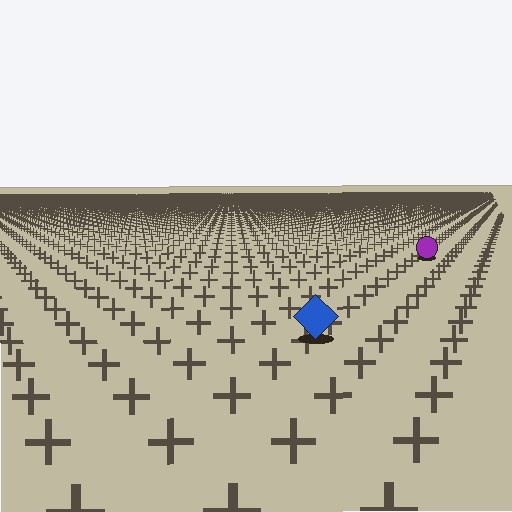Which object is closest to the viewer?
The blue diamond is closest. The texture marks near it are larger and more spread out.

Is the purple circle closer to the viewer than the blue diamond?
No. The blue diamond is closer — you can tell from the texture gradient: the ground texture is coarser near it.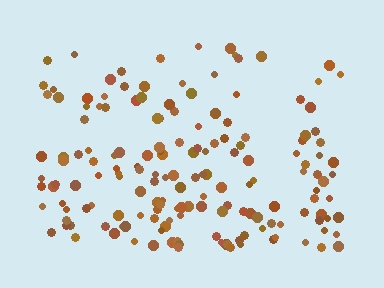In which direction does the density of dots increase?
From top to bottom, with the bottom side densest.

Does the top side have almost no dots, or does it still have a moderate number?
Still a moderate number, just noticeably fewer than the bottom.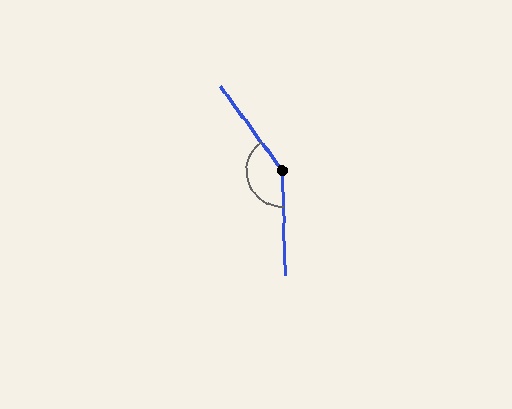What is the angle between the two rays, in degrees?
Approximately 145 degrees.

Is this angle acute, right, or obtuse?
It is obtuse.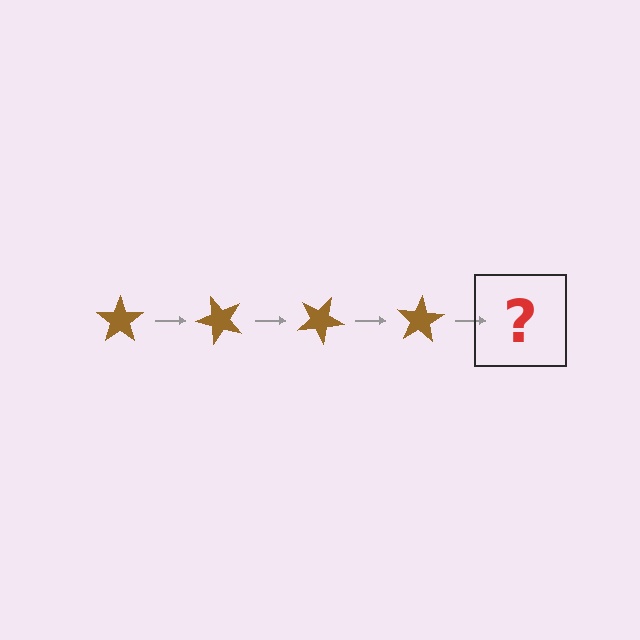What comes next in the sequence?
The next element should be a brown star rotated 200 degrees.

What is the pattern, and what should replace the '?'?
The pattern is that the star rotates 50 degrees each step. The '?' should be a brown star rotated 200 degrees.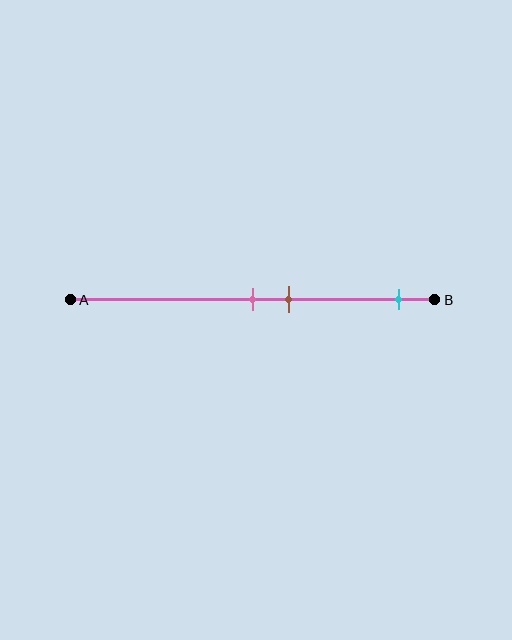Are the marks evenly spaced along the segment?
No, the marks are not evenly spaced.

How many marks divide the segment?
There are 3 marks dividing the segment.